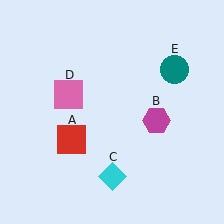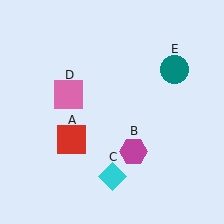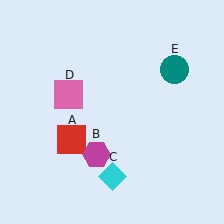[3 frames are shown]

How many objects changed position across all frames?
1 object changed position: magenta hexagon (object B).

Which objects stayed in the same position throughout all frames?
Red square (object A) and cyan diamond (object C) and pink square (object D) and teal circle (object E) remained stationary.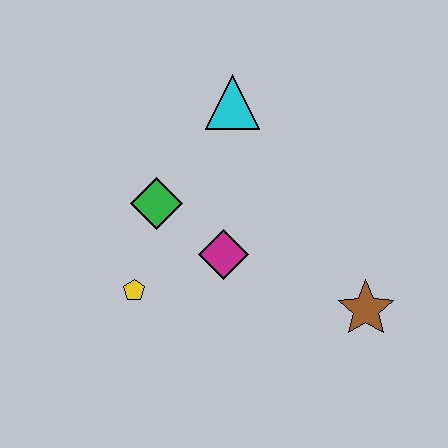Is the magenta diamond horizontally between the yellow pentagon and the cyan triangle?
Yes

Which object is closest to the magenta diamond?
The green diamond is closest to the magenta diamond.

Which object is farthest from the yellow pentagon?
The brown star is farthest from the yellow pentagon.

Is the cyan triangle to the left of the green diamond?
No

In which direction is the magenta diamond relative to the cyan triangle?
The magenta diamond is below the cyan triangle.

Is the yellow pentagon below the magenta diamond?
Yes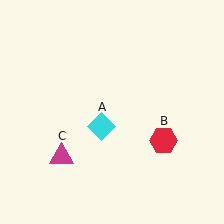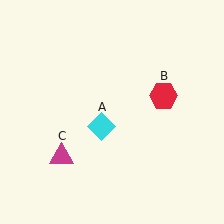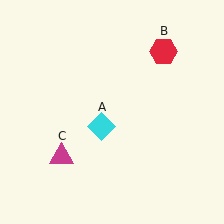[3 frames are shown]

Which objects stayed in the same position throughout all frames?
Cyan diamond (object A) and magenta triangle (object C) remained stationary.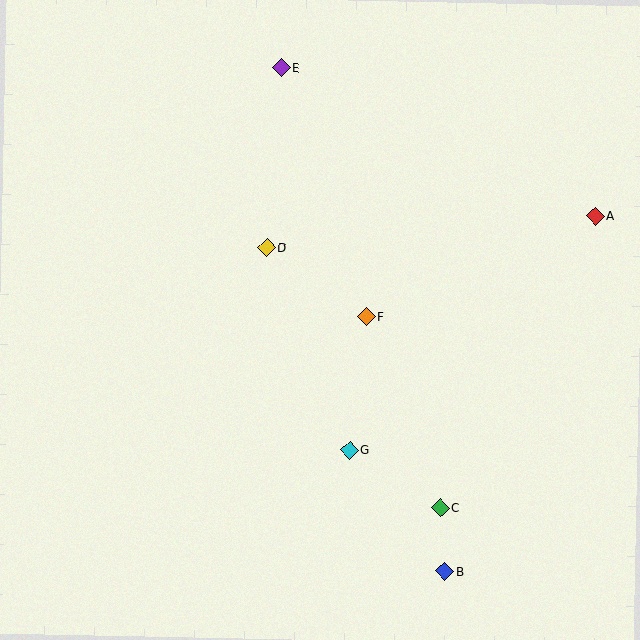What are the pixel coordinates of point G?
Point G is at (350, 450).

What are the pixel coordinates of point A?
Point A is at (595, 216).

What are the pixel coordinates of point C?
Point C is at (440, 508).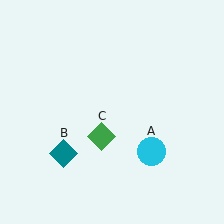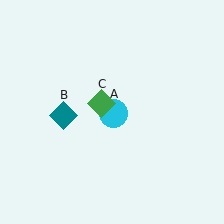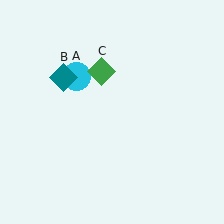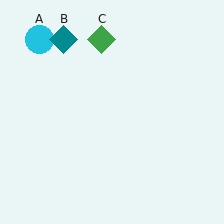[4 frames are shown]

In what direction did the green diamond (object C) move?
The green diamond (object C) moved up.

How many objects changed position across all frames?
3 objects changed position: cyan circle (object A), teal diamond (object B), green diamond (object C).